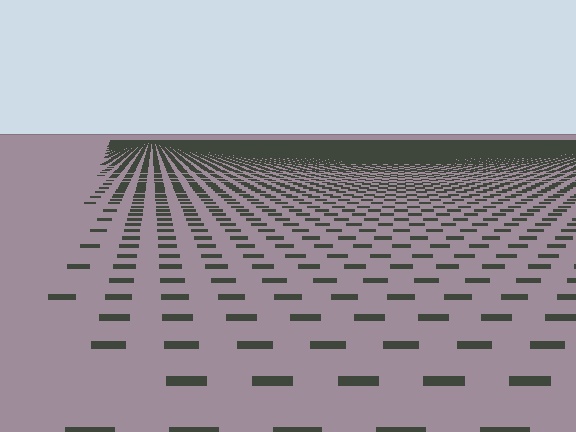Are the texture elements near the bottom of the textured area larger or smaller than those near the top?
Larger. Near the bottom, elements are closer to the viewer and appear at a bigger on-screen size.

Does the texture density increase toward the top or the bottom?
Density increases toward the top.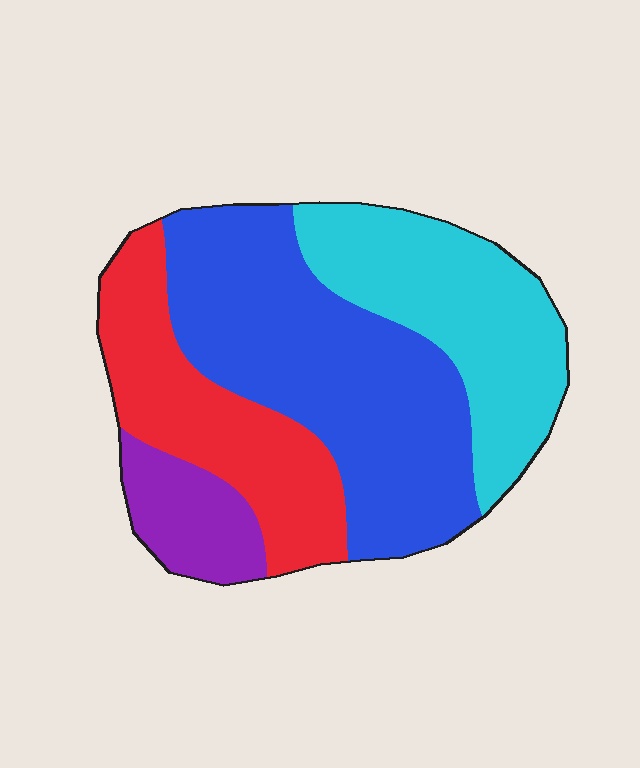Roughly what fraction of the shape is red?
Red takes up less than a quarter of the shape.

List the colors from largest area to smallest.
From largest to smallest: blue, cyan, red, purple.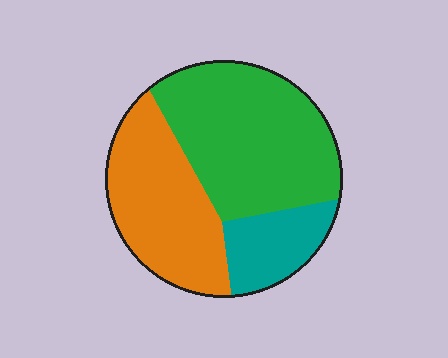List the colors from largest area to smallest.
From largest to smallest: green, orange, teal.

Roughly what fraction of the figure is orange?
Orange takes up between a quarter and a half of the figure.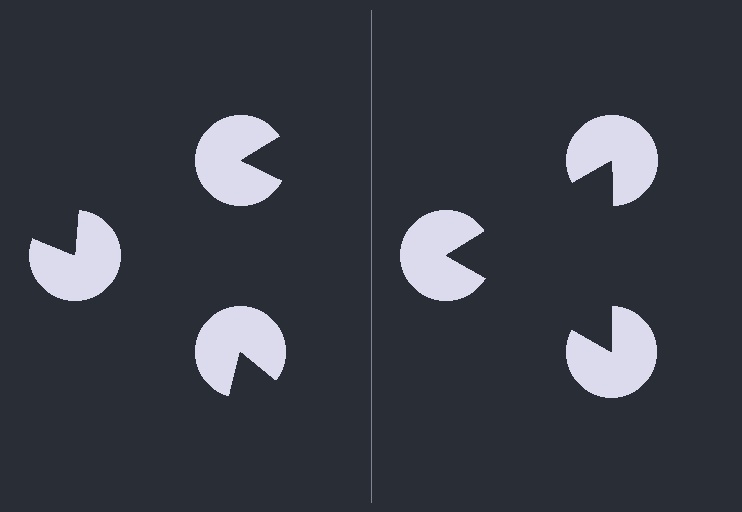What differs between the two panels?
The pac-man discs are positioned identically on both sides; only the wedge orientations differ. On the right they align to a triangle; on the left they are misaligned.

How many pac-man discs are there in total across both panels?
6 — 3 on each side.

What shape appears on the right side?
An illusory triangle.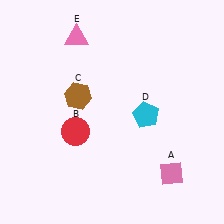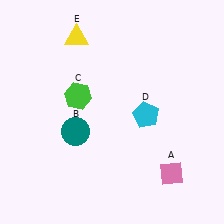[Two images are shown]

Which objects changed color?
B changed from red to teal. C changed from brown to green. E changed from pink to yellow.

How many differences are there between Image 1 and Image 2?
There are 3 differences between the two images.